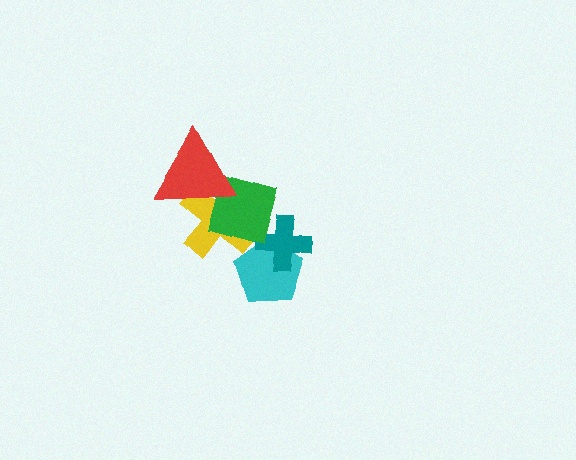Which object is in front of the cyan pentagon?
The teal cross is in front of the cyan pentagon.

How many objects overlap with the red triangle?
2 objects overlap with the red triangle.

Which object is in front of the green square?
The red triangle is in front of the green square.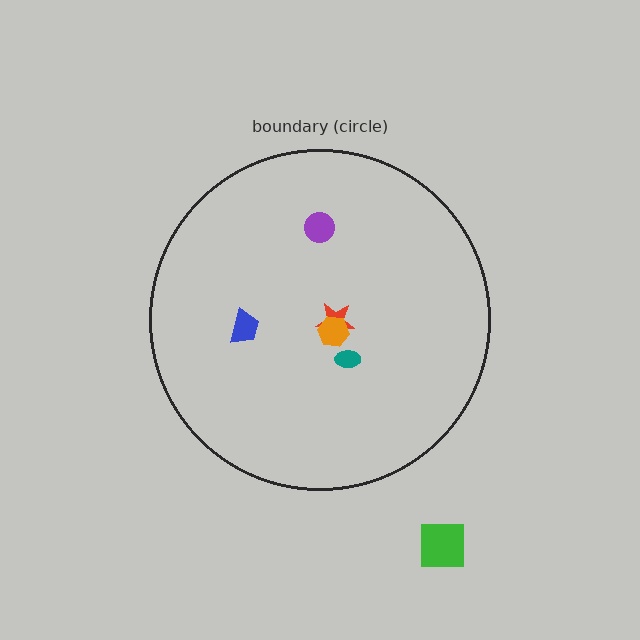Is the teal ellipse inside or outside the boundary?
Inside.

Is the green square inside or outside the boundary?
Outside.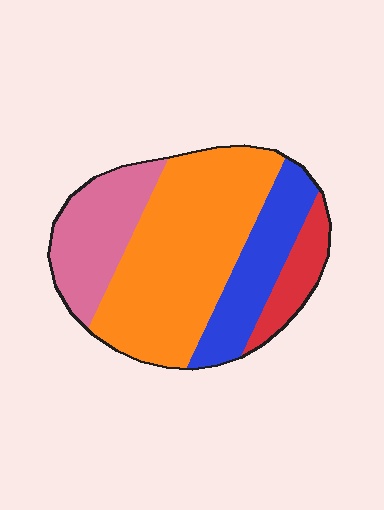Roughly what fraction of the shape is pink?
Pink takes up between a sixth and a third of the shape.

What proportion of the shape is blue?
Blue covers about 20% of the shape.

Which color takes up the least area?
Red, at roughly 10%.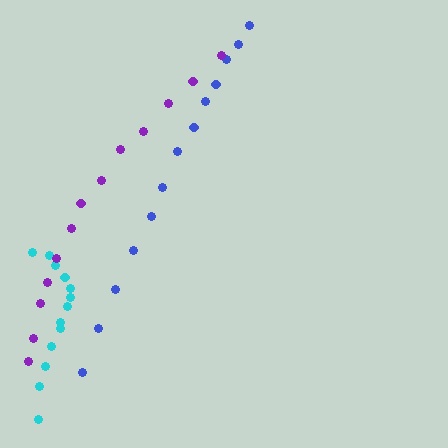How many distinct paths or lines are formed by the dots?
There are 3 distinct paths.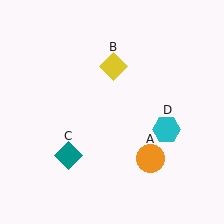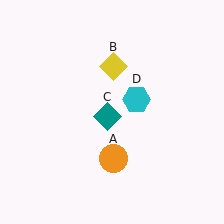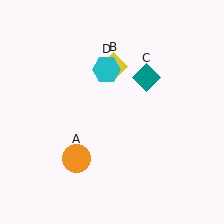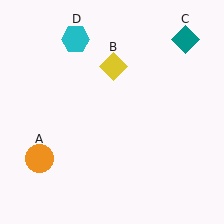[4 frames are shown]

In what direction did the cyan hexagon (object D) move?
The cyan hexagon (object D) moved up and to the left.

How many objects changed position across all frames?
3 objects changed position: orange circle (object A), teal diamond (object C), cyan hexagon (object D).